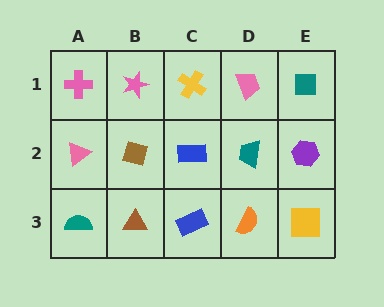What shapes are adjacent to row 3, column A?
A pink triangle (row 2, column A), a brown triangle (row 3, column B).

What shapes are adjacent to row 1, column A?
A pink triangle (row 2, column A), a pink star (row 1, column B).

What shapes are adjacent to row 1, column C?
A blue rectangle (row 2, column C), a pink star (row 1, column B), a pink trapezoid (row 1, column D).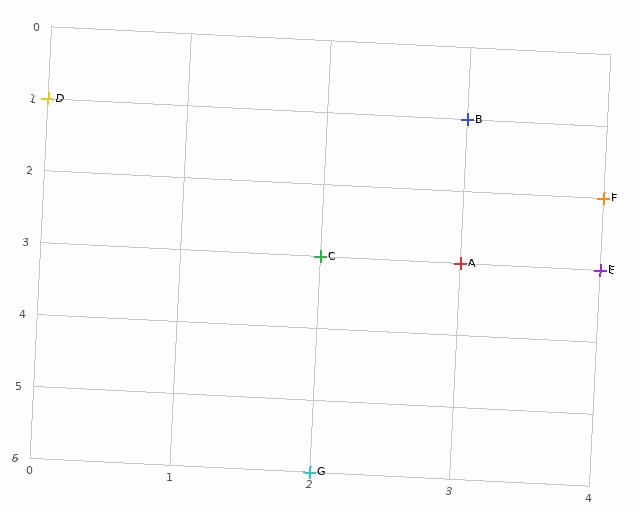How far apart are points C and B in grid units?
Points C and B are 1 column and 2 rows apart (about 2.2 grid units diagonally).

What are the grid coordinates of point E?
Point E is at grid coordinates (4, 3).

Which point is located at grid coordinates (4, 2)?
Point F is at (4, 2).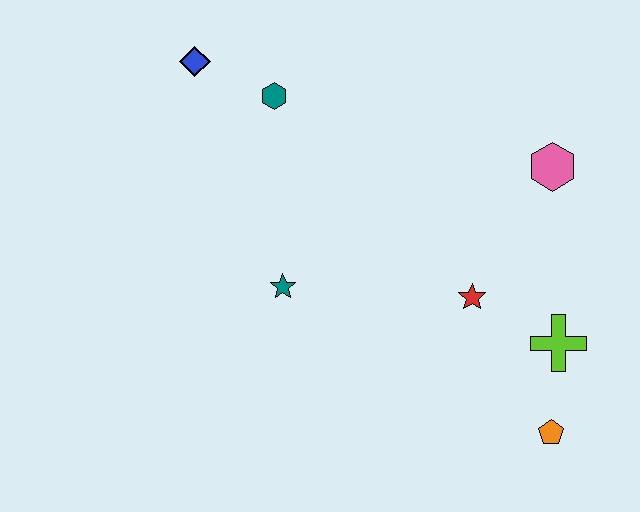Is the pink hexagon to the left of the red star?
No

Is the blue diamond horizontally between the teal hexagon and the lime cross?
No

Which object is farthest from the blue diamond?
The orange pentagon is farthest from the blue diamond.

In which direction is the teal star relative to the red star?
The teal star is to the left of the red star.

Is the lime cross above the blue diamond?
No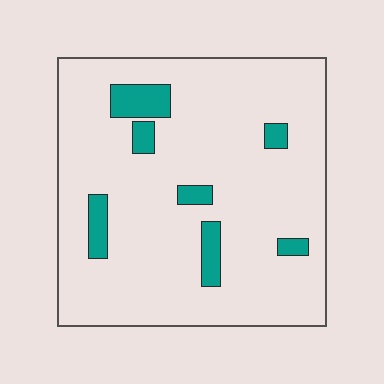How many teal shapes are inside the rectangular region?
7.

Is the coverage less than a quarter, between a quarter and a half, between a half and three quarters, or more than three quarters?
Less than a quarter.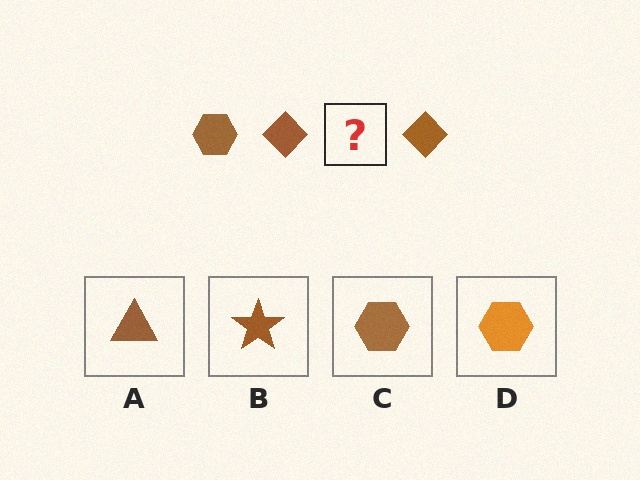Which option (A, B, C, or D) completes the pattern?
C.